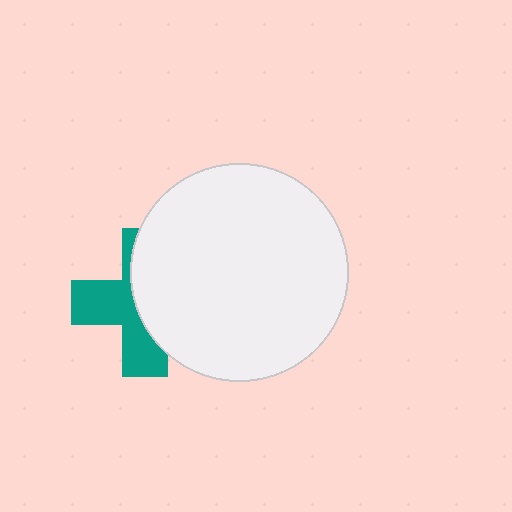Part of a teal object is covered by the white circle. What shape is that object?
It is a cross.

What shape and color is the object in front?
The object in front is a white circle.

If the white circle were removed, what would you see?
You would see the complete teal cross.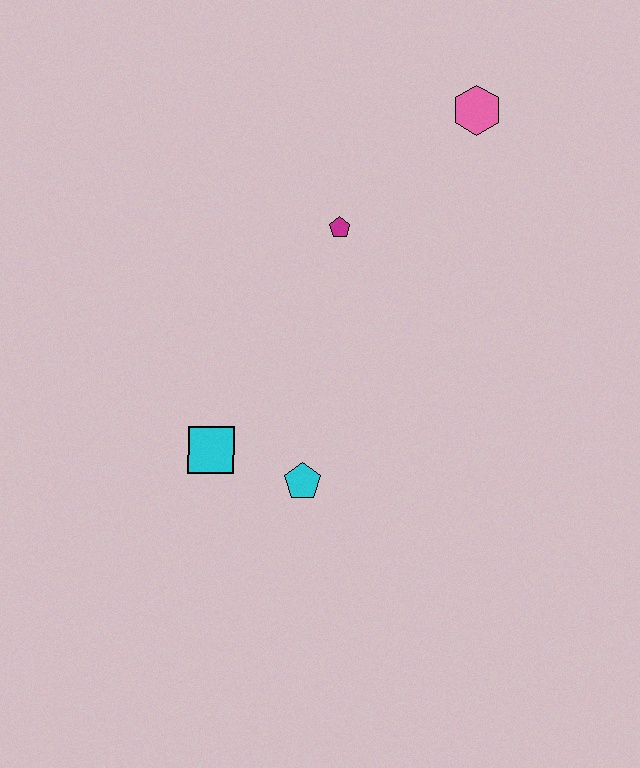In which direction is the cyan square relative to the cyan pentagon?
The cyan square is to the left of the cyan pentagon.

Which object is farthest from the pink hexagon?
The cyan square is farthest from the pink hexagon.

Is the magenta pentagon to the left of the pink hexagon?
Yes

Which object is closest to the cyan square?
The cyan pentagon is closest to the cyan square.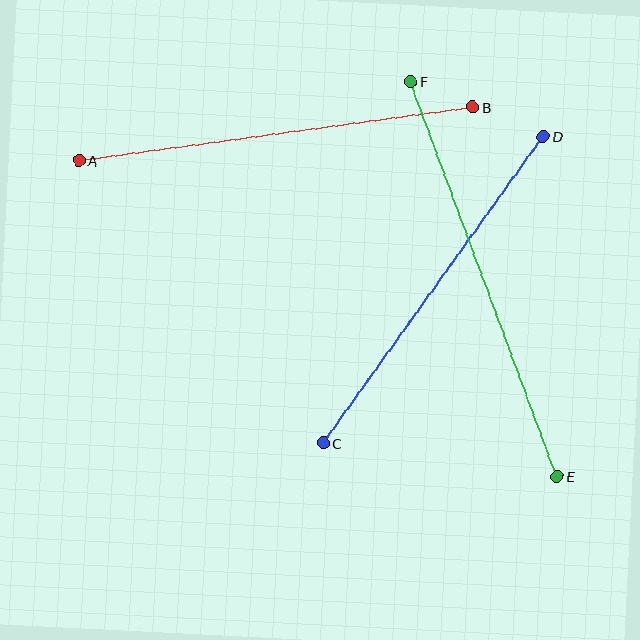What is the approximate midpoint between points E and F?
The midpoint is at approximately (484, 279) pixels.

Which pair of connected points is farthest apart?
Points E and F are farthest apart.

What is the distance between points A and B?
The distance is approximately 397 pixels.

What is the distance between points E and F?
The distance is approximately 421 pixels.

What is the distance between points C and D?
The distance is approximately 378 pixels.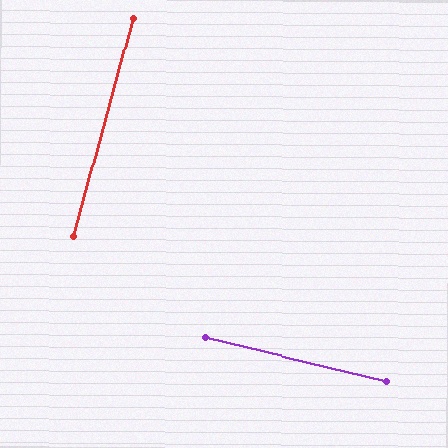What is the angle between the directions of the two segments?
Approximately 89 degrees.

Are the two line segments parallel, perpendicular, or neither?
Perpendicular — they meet at approximately 89°.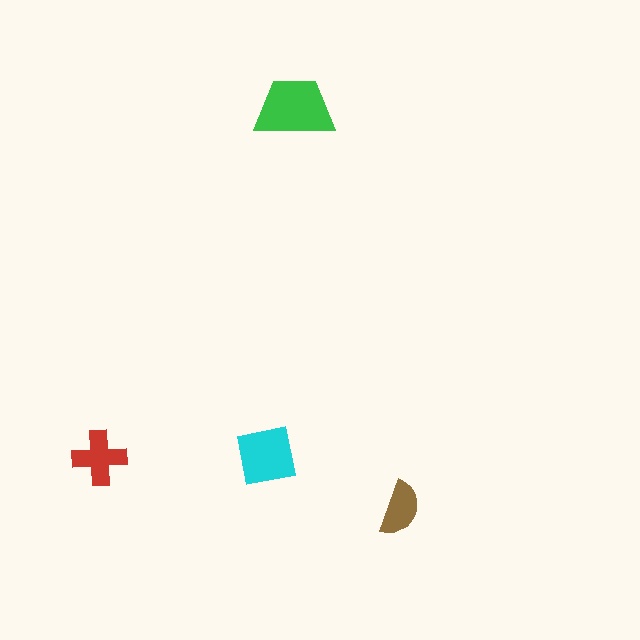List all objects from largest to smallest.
The green trapezoid, the cyan square, the red cross, the brown semicircle.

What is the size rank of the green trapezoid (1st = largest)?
1st.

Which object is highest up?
The green trapezoid is topmost.